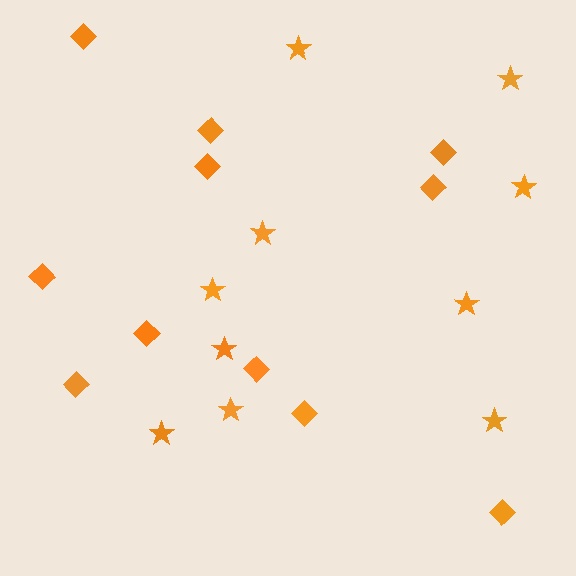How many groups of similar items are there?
There are 2 groups: one group of diamonds (11) and one group of stars (10).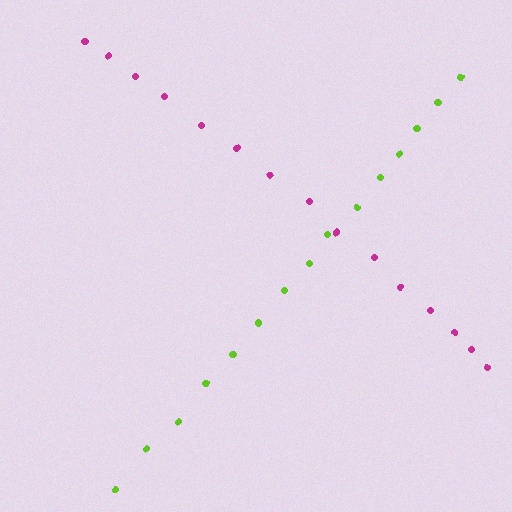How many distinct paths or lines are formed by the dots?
There are 2 distinct paths.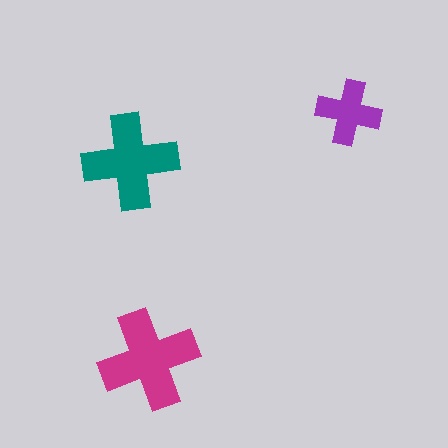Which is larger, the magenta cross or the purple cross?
The magenta one.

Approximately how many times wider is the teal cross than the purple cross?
About 1.5 times wider.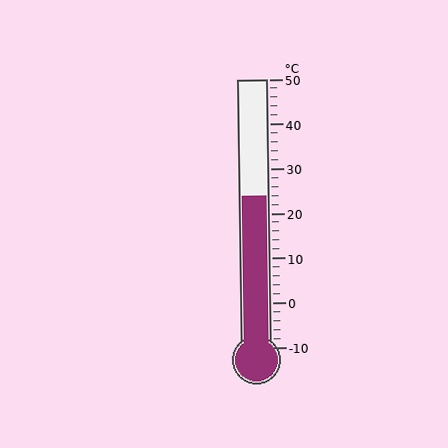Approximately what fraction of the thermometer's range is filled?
The thermometer is filled to approximately 55% of its range.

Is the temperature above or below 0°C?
The temperature is above 0°C.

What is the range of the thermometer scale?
The thermometer scale ranges from -10°C to 50°C.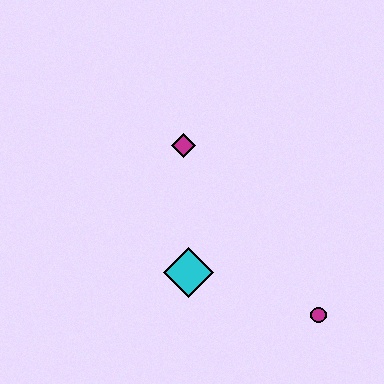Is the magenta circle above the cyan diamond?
No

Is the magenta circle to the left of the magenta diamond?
No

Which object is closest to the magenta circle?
The cyan diamond is closest to the magenta circle.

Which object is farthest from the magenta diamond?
The magenta circle is farthest from the magenta diamond.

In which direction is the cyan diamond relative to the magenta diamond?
The cyan diamond is below the magenta diamond.